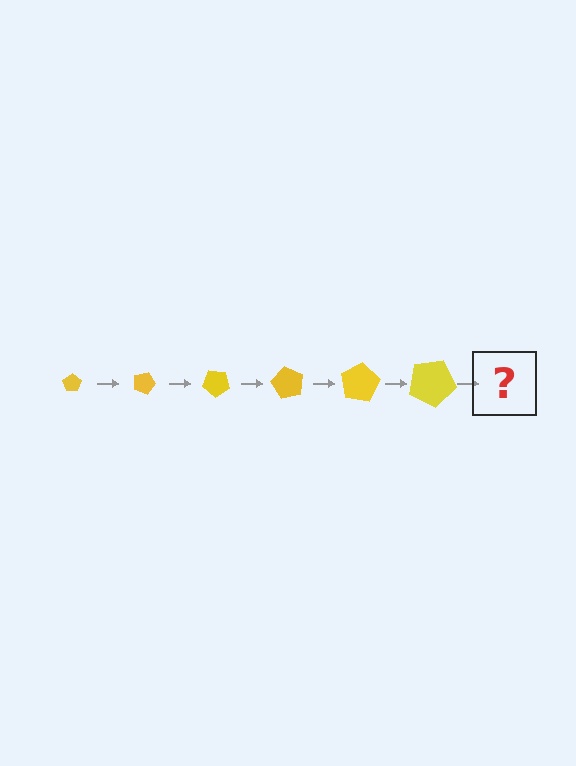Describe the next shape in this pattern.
It should be a pentagon, larger than the previous one and rotated 120 degrees from the start.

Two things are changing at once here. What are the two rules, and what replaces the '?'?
The two rules are that the pentagon grows larger each step and it rotates 20 degrees each step. The '?' should be a pentagon, larger than the previous one and rotated 120 degrees from the start.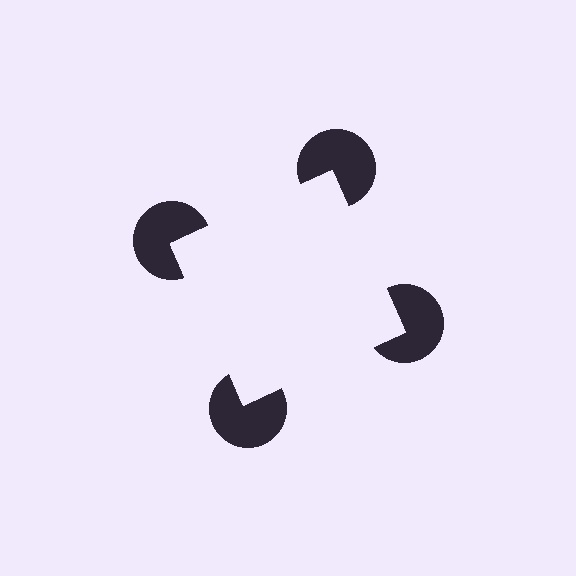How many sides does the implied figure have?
4 sides.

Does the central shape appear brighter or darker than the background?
It typically appears slightly brighter than the background, even though no actual brightness change is drawn.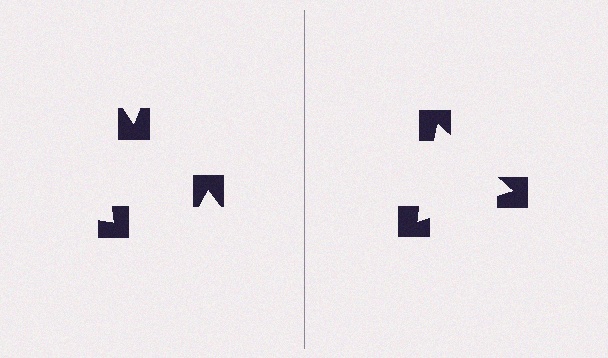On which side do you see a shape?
An illusory triangle appears on the right side. On the left side the wedge cuts are rotated, so no coherent shape forms.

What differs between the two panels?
The notched squares are positioned identically on both sides; only the wedge orientations differ. On the right they align to a triangle; on the left they are misaligned.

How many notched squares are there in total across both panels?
6 — 3 on each side.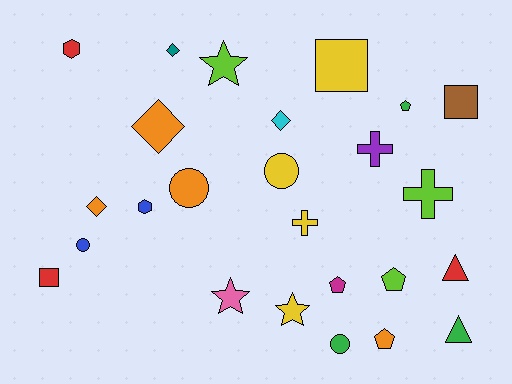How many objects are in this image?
There are 25 objects.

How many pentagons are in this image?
There are 4 pentagons.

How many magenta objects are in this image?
There is 1 magenta object.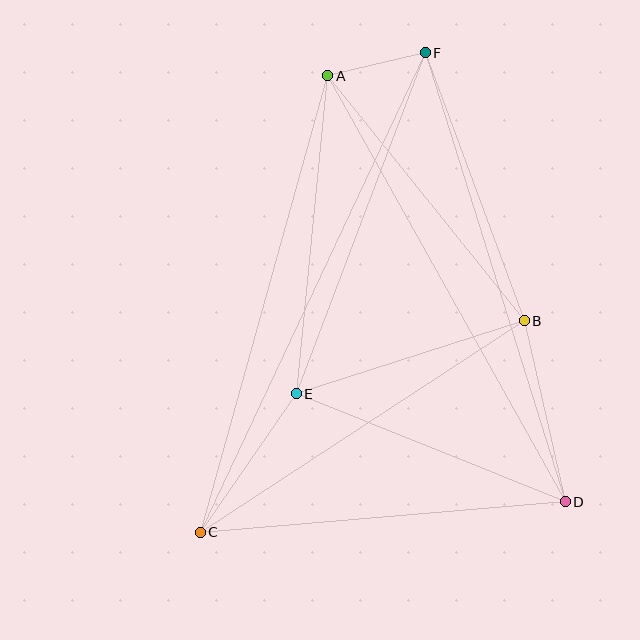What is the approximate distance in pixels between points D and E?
The distance between D and E is approximately 290 pixels.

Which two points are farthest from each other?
Points C and F are farthest from each other.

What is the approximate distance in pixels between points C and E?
The distance between C and E is approximately 168 pixels.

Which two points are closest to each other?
Points A and F are closest to each other.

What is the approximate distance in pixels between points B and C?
The distance between B and C is approximately 387 pixels.